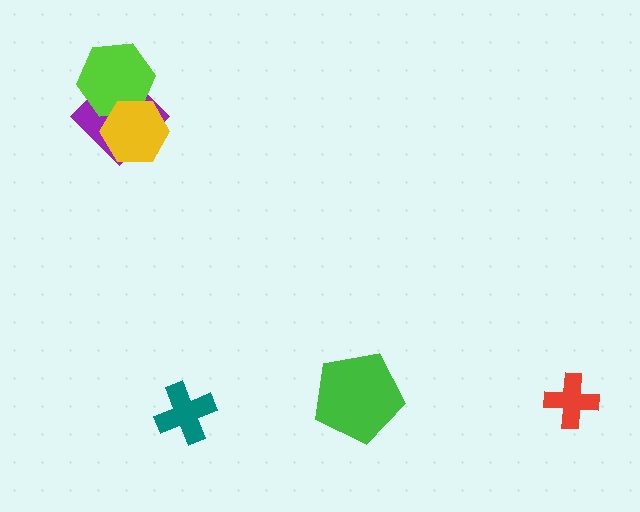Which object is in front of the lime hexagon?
The yellow hexagon is in front of the lime hexagon.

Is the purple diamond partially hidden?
Yes, it is partially covered by another shape.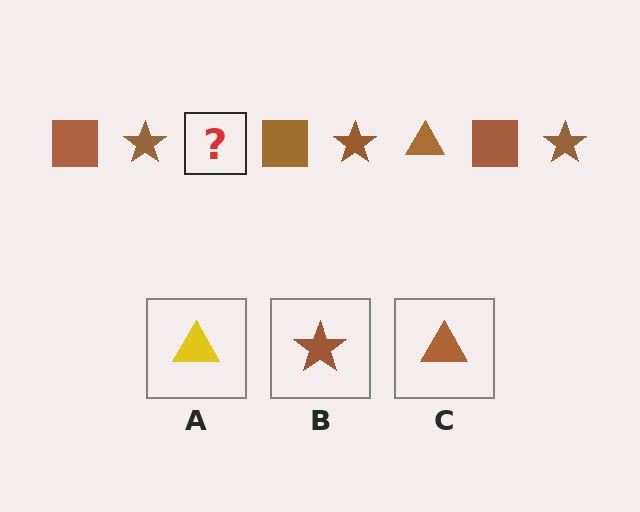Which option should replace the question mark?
Option C.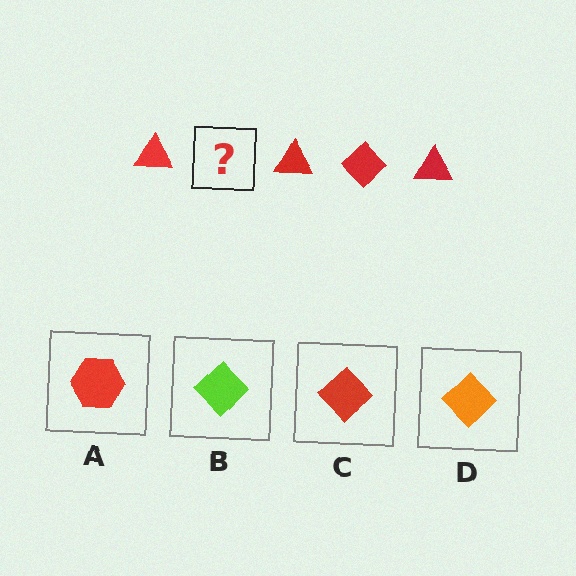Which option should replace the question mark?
Option C.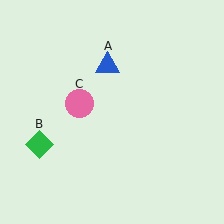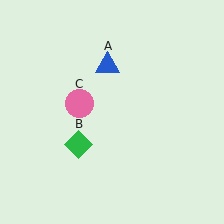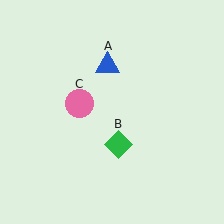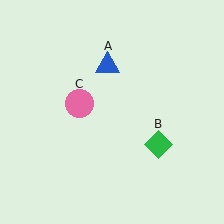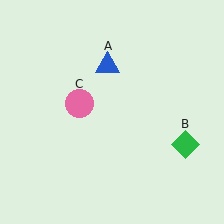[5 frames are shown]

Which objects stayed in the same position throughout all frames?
Blue triangle (object A) and pink circle (object C) remained stationary.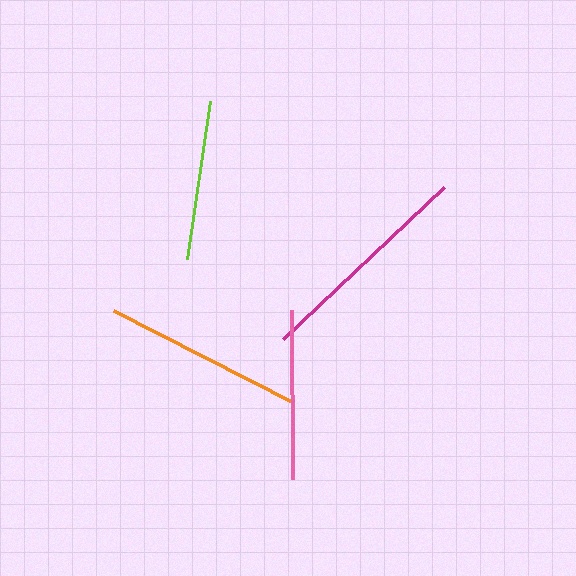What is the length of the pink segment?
The pink segment is approximately 169 pixels long.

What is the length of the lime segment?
The lime segment is approximately 160 pixels long.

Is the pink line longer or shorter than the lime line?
The pink line is longer than the lime line.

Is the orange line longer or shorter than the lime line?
The orange line is longer than the lime line.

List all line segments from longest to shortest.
From longest to shortest: magenta, orange, pink, lime.